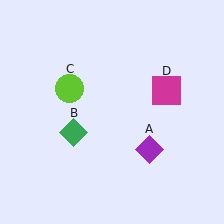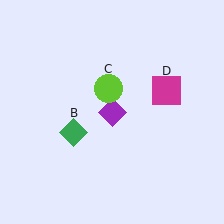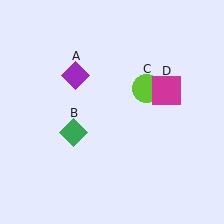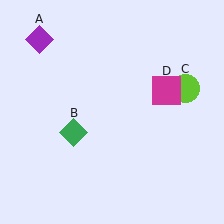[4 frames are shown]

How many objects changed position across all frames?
2 objects changed position: purple diamond (object A), lime circle (object C).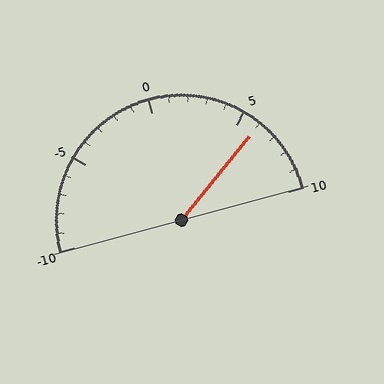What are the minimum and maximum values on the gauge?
The gauge ranges from -10 to 10.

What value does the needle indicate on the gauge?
The needle indicates approximately 6.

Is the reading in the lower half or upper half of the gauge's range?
The reading is in the upper half of the range (-10 to 10).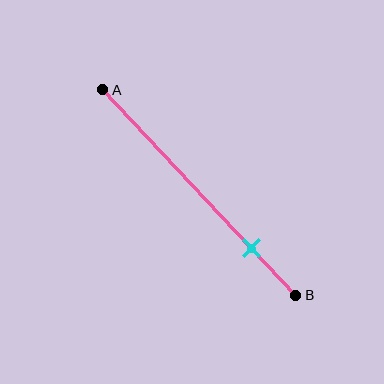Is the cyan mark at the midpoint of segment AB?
No, the mark is at about 75% from A, not at the 50% midpoint.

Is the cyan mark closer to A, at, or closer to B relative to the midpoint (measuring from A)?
The cyan mark is closer to point B than the midpoint of segment AB.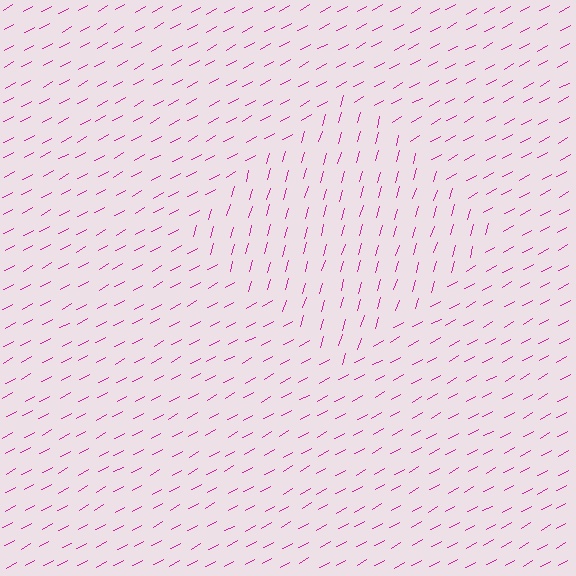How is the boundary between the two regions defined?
The boundary is defined purely by a change in line orientation (approximately 45 degrees difference). All lines are the same color and thickness.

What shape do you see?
I see a diamond.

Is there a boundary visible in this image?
Yes, there is a texture boundary formed by a change in line orientation.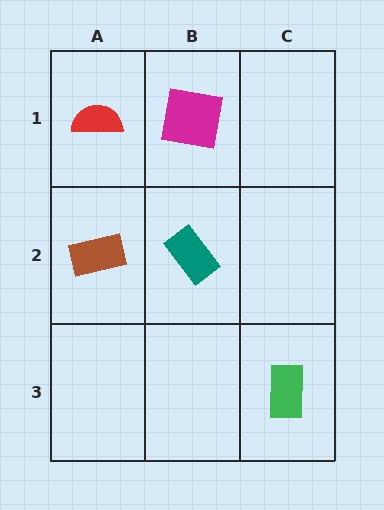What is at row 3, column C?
A green rectangle.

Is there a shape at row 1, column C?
No, that cell is empty.